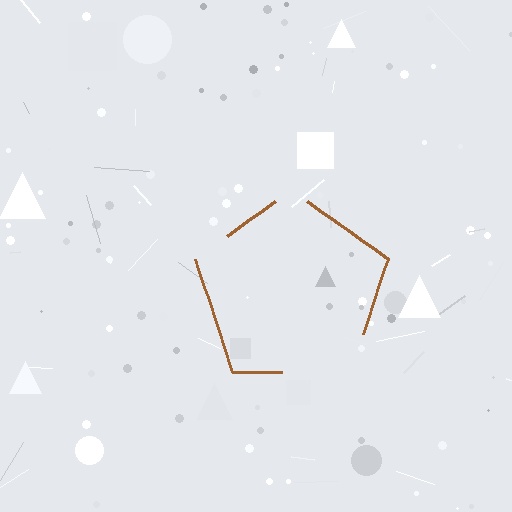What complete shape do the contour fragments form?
The contour fragments form a pentagon.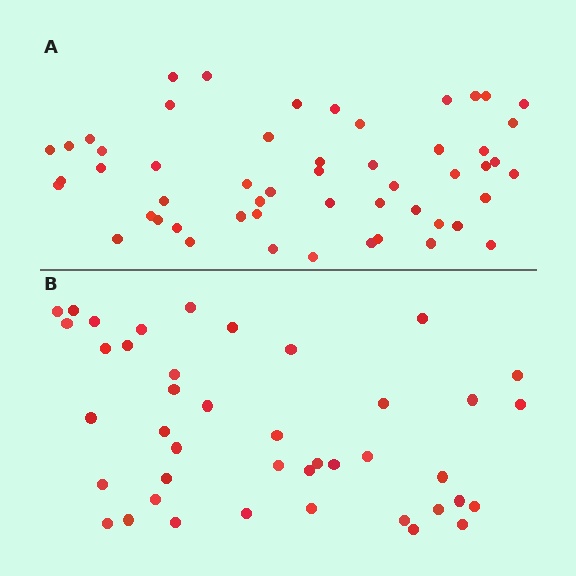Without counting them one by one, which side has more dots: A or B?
Region A (the top region) has more dots.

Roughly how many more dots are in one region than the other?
Region A has roughly 12 or so more dots than region B.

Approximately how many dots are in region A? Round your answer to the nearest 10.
About 50 dots. (The exact count is 53, which rounds to 50.)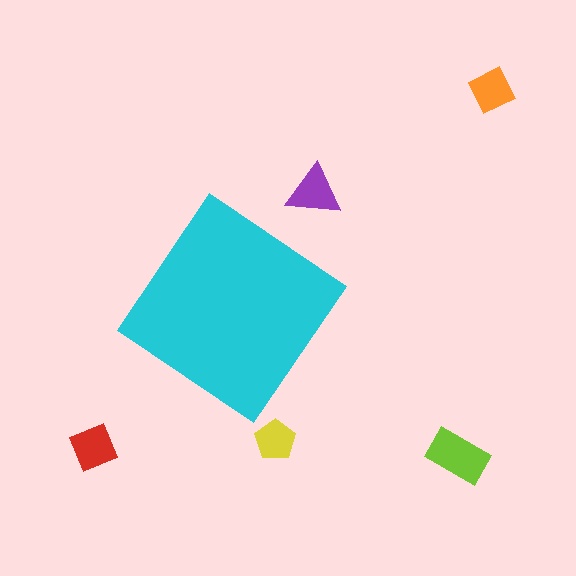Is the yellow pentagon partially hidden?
No, the yellow pentagon is fully visible.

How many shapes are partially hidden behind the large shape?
0 shapes are partially hidden.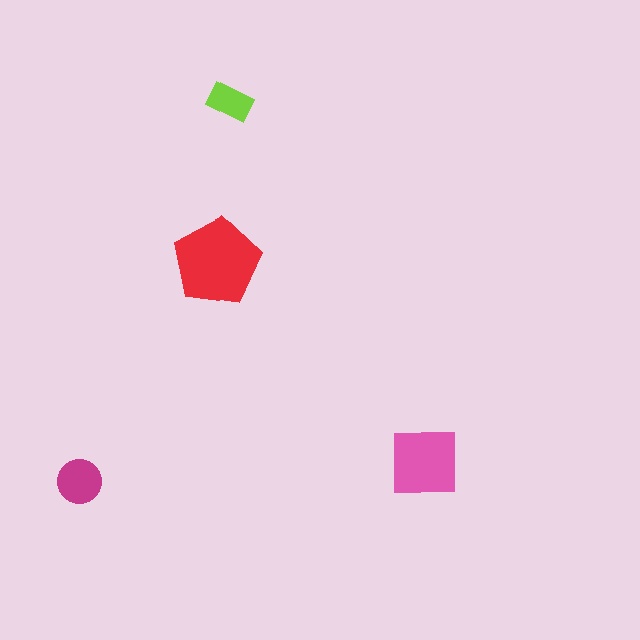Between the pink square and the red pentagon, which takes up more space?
The red pentagon.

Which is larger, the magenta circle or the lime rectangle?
The magenta circle.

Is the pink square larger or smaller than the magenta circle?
Larger.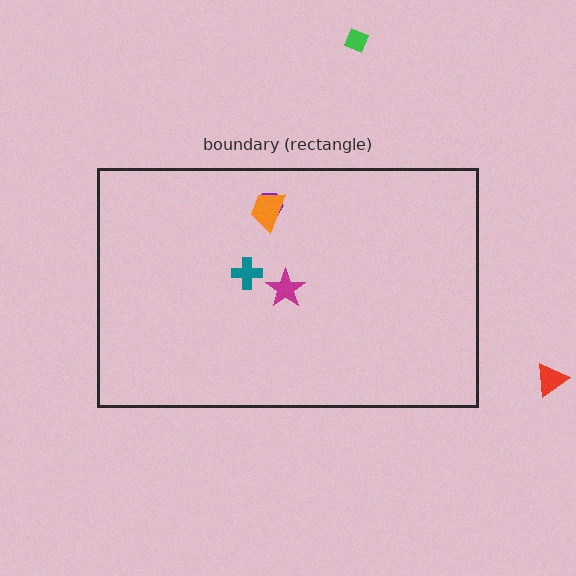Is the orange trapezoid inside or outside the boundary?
Inside.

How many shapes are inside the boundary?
4 inside, 2 outside.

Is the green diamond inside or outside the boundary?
Outside.